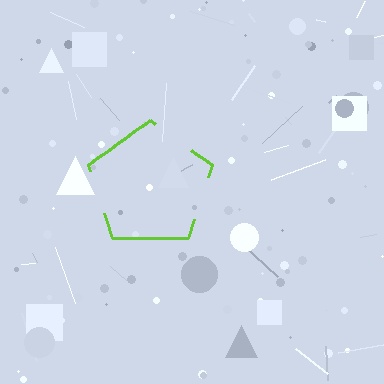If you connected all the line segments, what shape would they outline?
They would outline a pentagon.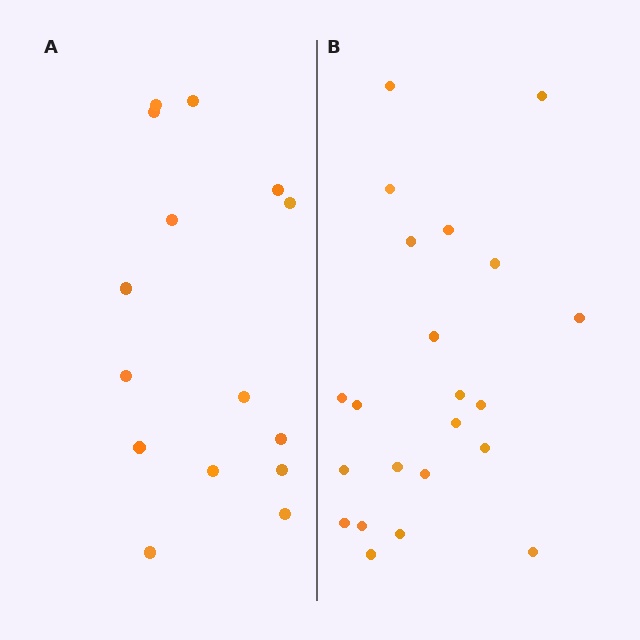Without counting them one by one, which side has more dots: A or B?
Region B (the right region) has more dots.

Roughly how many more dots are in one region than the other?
Region B has roughly 8 or so more dots than region A.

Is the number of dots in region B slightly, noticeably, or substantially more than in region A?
Region B has substantially more. The ratio is roughly 1.5 to 1.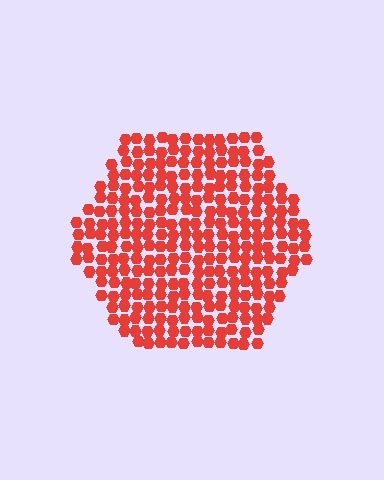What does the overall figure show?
The overall figure shows a hexagon.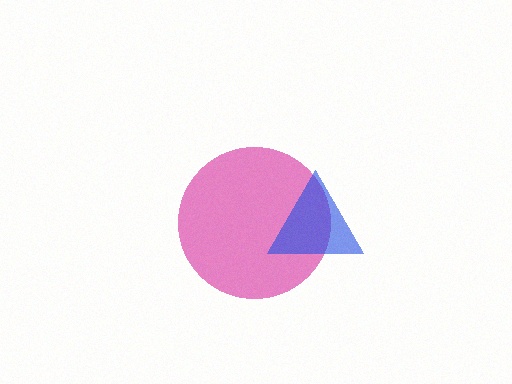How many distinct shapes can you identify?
There are 2 distinct shapes: a magenta circle, a blue triangle.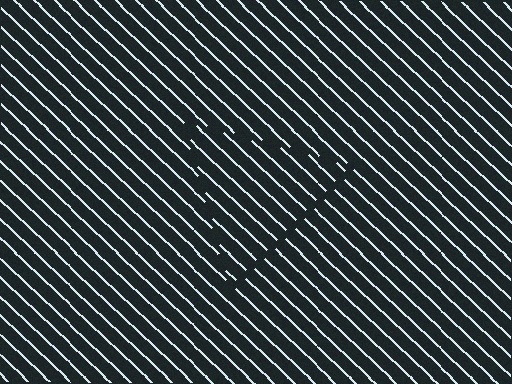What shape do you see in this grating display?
An illusory triangle. The interior of the shape contains the same grating, shifted by half a period — the contour is defined by the phase discontinuity where line-ends from the inner and outer gratings abut.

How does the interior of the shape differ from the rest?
The interior of the shape contains the same grating, shifted by half a period — the contour is defined by the phase discontinuity where line-ends from the inner and outer gratings abut.